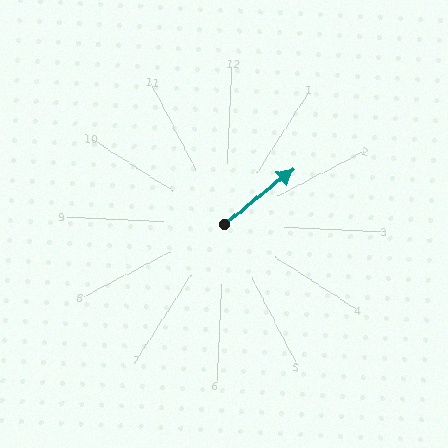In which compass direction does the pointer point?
Northeast.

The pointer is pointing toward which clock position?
Roughly 2 o'clock.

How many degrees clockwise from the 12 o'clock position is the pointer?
Approximately 49 degrees.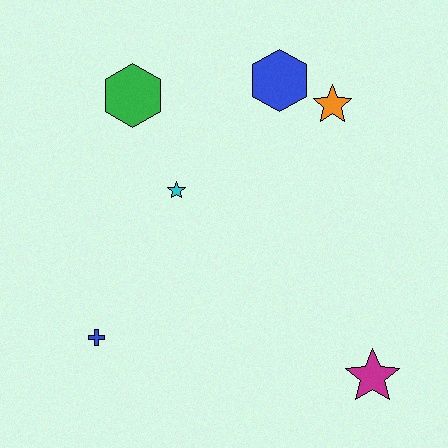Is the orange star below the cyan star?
No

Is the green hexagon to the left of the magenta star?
Yes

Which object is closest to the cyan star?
The green hexagon is closest to the cyan star.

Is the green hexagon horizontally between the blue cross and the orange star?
Yes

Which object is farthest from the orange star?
The blue cross is farthest from the orange star.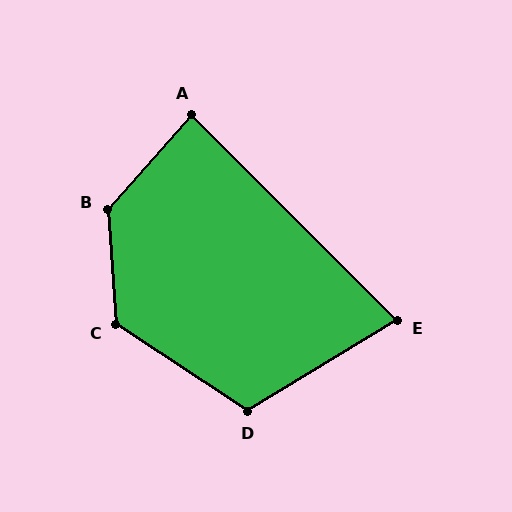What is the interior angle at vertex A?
Approximately 86 degrees (approximately right).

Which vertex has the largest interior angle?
B, at approximately 134 degrees.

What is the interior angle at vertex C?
Approximately 128 degrees (obtuse).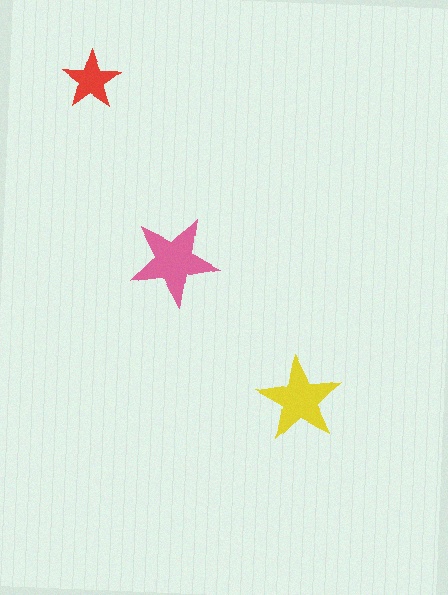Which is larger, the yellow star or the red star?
The yellow one.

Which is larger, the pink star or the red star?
The pink one.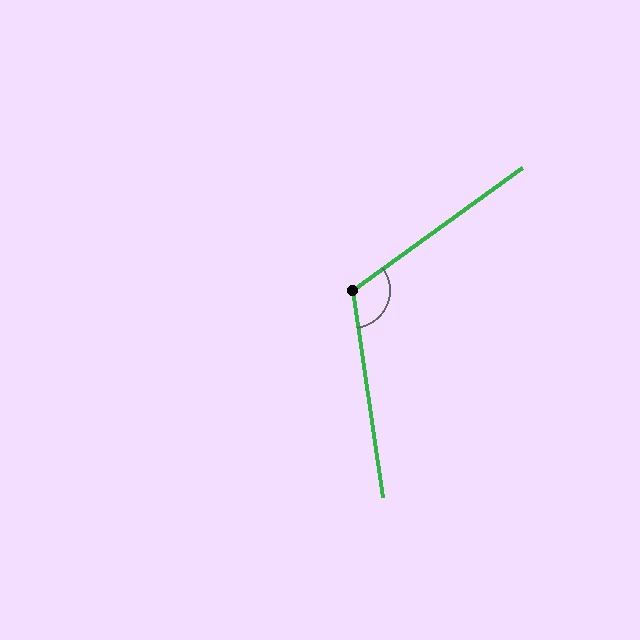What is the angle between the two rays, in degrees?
Approximately 118 degrees.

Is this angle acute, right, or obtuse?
It is obtuse.